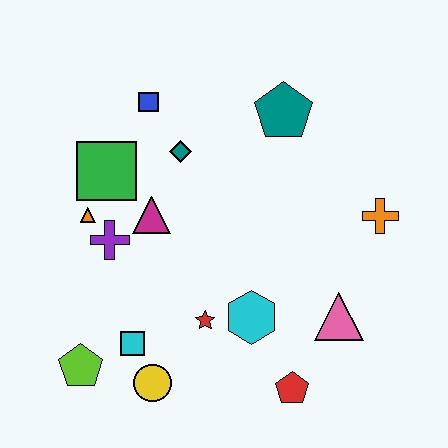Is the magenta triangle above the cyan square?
Yes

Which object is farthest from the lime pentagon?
The orange cross is farthest from the lime pentagon.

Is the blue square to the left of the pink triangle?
Yes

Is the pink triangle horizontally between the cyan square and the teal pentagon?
No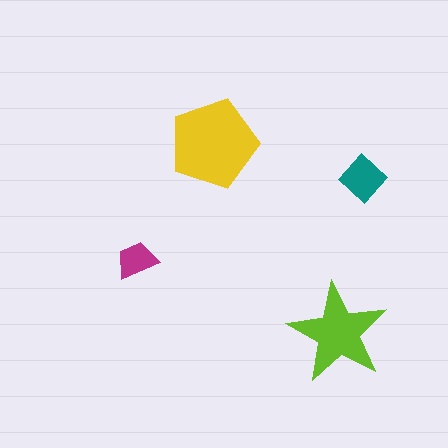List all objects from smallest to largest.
The magenta trapezoid, the teal diamond, the lime star, the yellow pentagon.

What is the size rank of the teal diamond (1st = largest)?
3rd.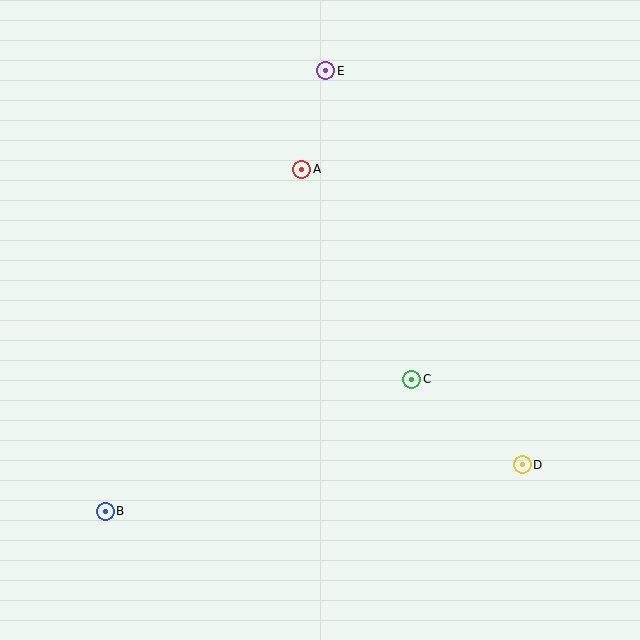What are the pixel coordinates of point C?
Point C is at (412, 379).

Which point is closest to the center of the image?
Point C at (412, 379) is closest to the center.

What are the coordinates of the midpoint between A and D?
The midpoint between A and D is at (412, 317).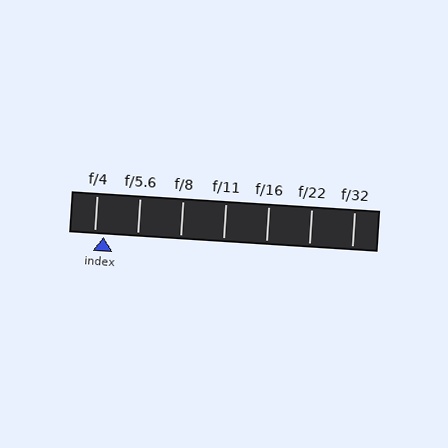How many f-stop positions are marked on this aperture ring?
There are 7 f-stop positions marked.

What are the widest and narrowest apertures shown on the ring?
The widest aperture shown is f/4 and the narrowest is f/32.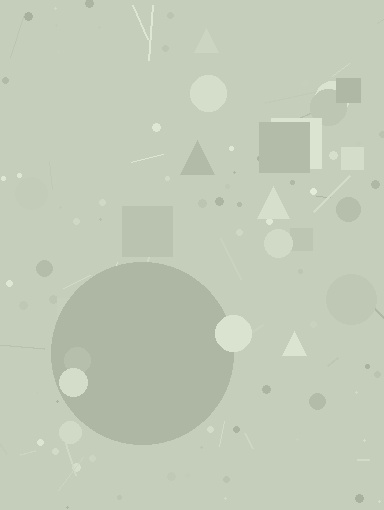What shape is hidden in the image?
A circle is hidden in the image.